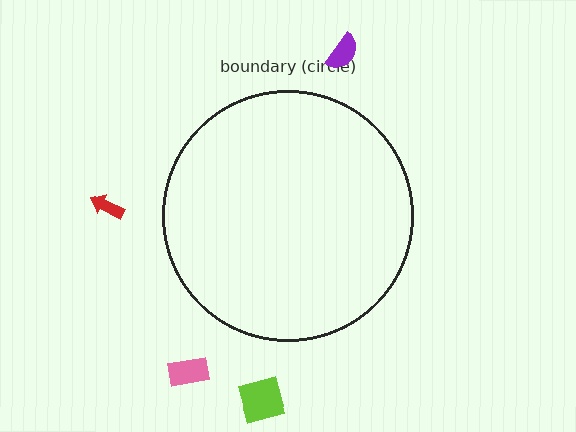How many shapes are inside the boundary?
0 inside, 4 outside.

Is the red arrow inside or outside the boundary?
Outside.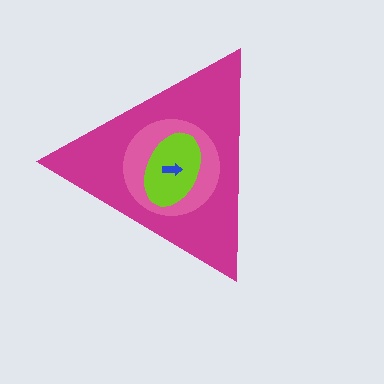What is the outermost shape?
The magenta triangle.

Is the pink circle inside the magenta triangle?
Yes.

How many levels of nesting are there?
4.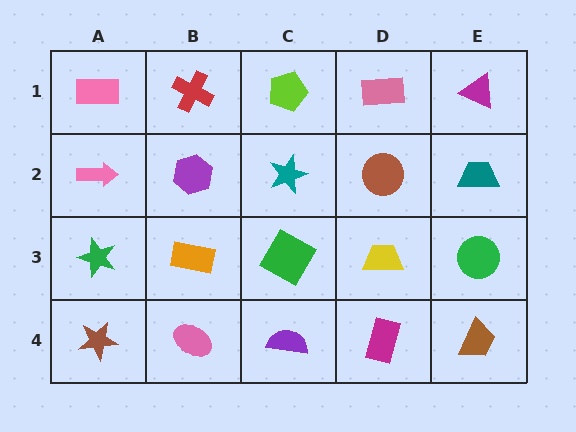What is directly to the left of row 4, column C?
A pink ellipse.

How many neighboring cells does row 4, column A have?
2.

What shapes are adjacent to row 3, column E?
A teal trapezoid (row 2, column E), a brown trapezoid (row 4, column E), a yellow trapezoid (row 3, column D).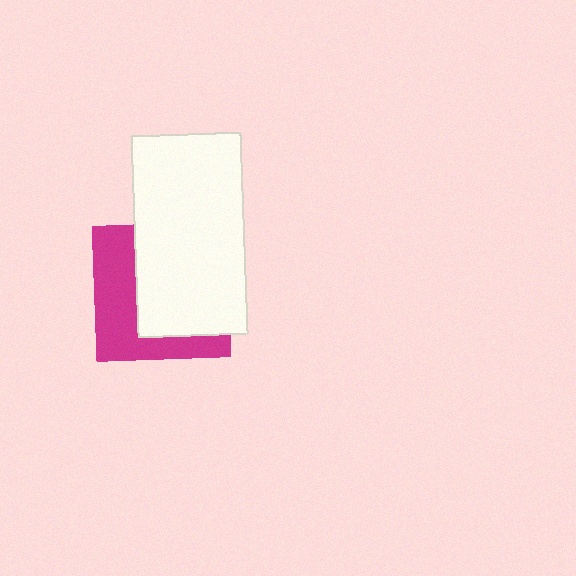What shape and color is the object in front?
The object in front is a white rectangle.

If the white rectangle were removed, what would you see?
You would see the complete magenta square.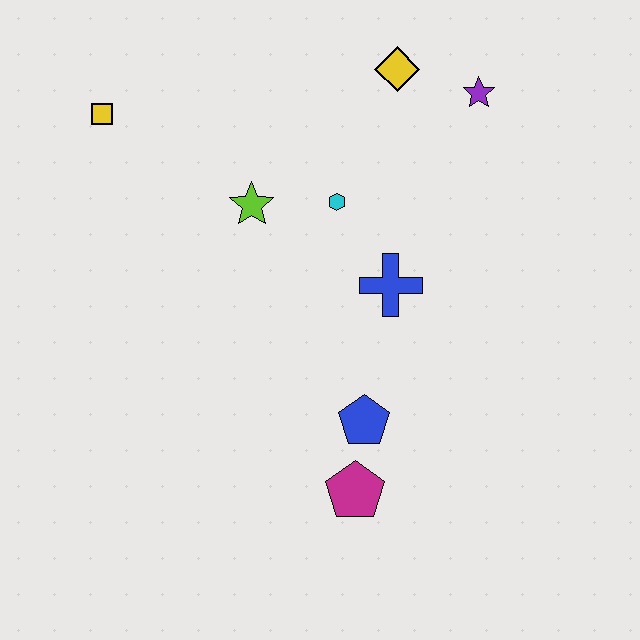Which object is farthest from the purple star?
The magenta pentagon is farthest from the purple star.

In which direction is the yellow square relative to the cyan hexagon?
The yellow square is to the left of the cyan hexagon.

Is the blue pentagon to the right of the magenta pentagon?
Yes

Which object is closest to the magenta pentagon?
The blue pentagon is closest to the magenta pentagon.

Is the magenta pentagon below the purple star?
Yes